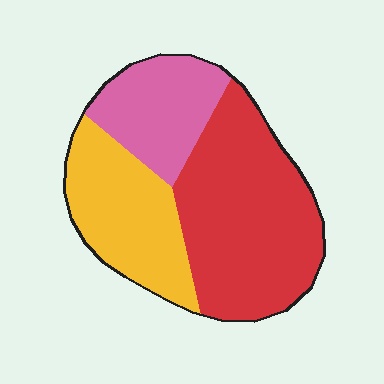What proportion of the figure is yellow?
Yellow covers about 30% of the figure.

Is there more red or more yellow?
Red.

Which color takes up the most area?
Red, at roughly 50%.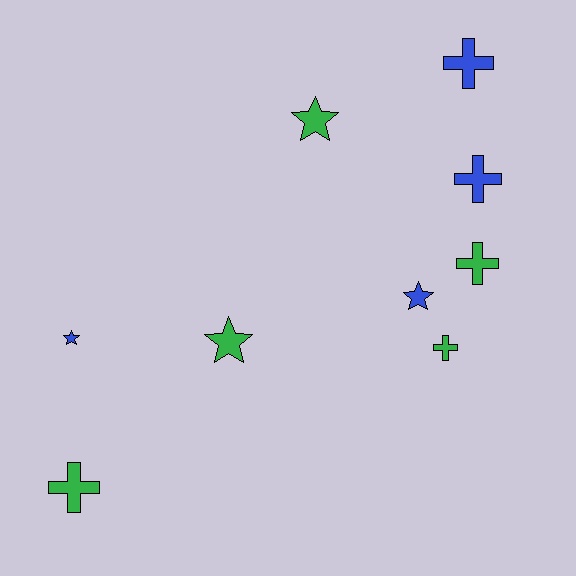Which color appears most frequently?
Green, with 5 objects.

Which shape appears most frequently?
Cross, with 5 objects.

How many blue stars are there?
There are 2 blue stars.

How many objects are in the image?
There are 9 objects.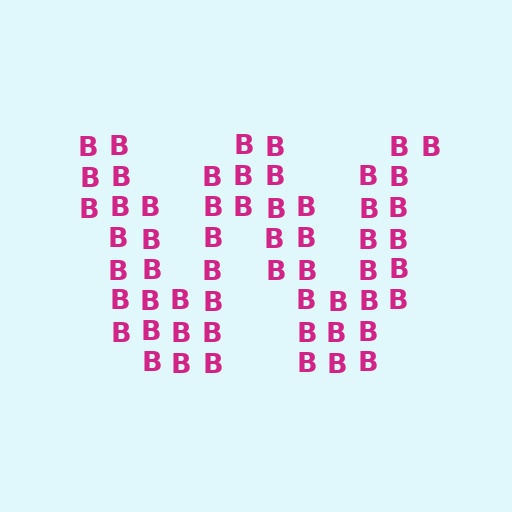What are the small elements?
The small elements are letter B's.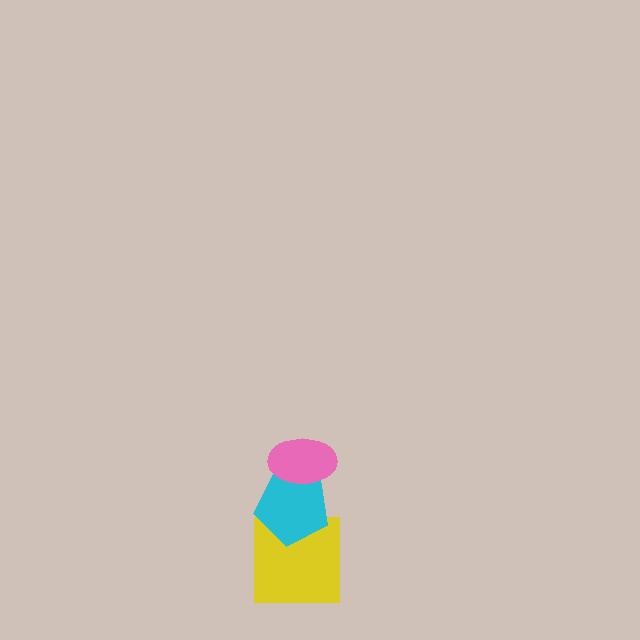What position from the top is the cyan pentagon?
The cyan pentagon is 2nd from the top.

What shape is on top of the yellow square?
The cyan pentagon is on top of the yellow square.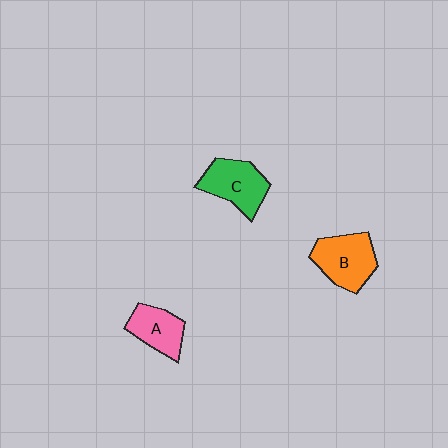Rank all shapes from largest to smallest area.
From largest to smallest: B (orange), C (green), A (pink).